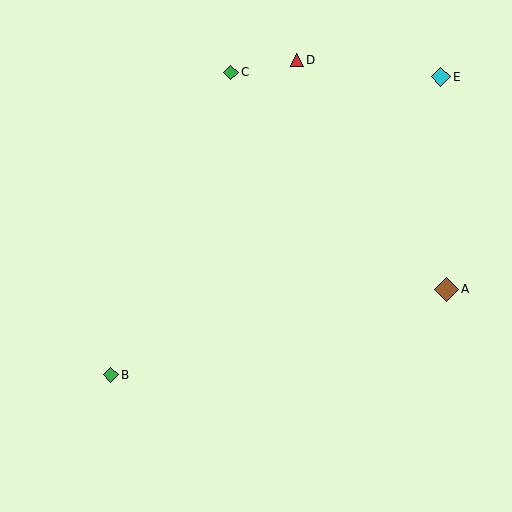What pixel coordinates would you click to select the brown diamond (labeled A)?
Click at (446, 289) to select the brown diamond A.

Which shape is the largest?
The brown diamond (labeled A) is the largest.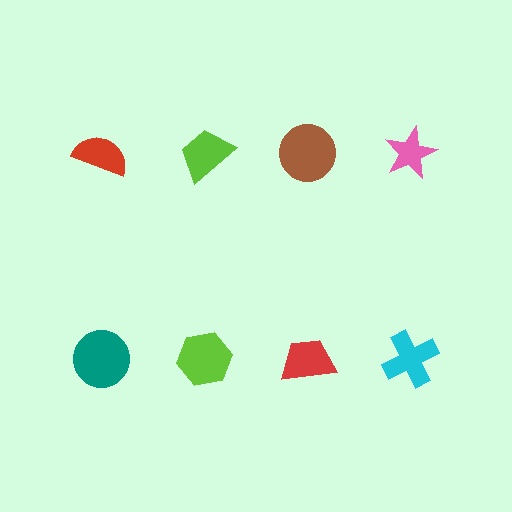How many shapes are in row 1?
4 shapes.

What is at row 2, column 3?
A red trapezoid.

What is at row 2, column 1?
A teal circle.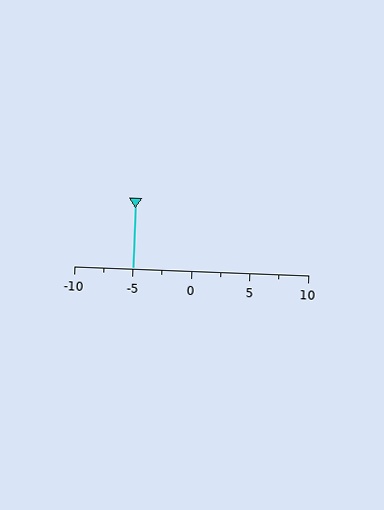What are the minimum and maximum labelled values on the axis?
The axis runs from -10 to 10.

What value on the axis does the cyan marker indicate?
The marker indicates approximately -5.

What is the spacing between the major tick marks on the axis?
The major ticks are spaced 5 apart.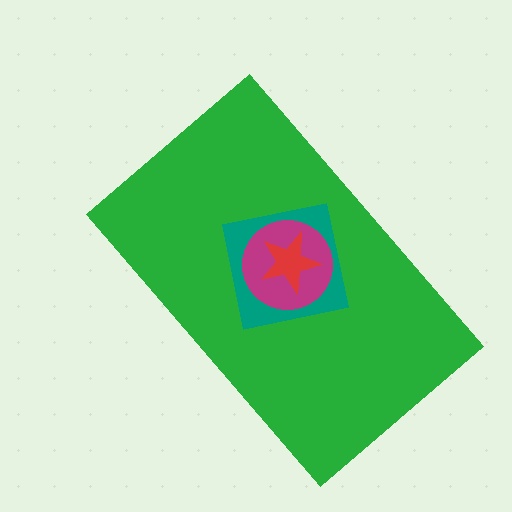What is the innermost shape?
The red star.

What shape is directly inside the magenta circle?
The red star.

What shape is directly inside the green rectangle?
The teal square.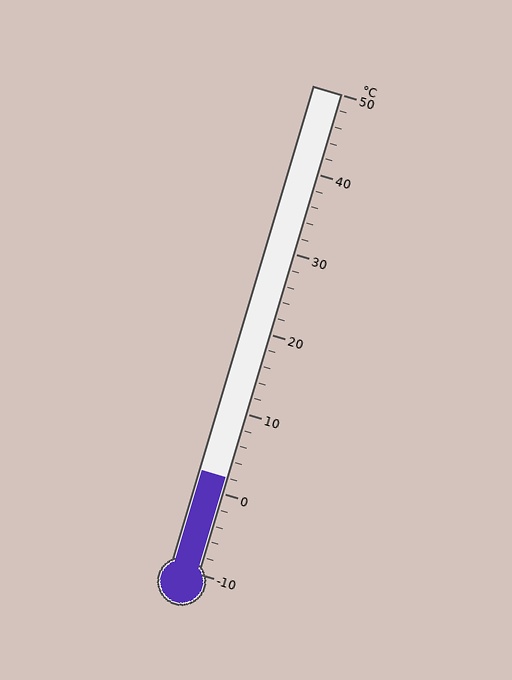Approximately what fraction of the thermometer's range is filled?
The thermometer is filled to approximately 20% of its range.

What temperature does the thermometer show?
The thermometer shows approximately 2°C.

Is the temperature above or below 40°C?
The temperature is below 40°C.